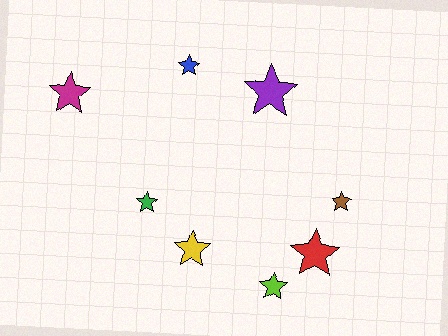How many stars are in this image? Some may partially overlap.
There are 8 stars.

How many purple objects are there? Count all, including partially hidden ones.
There is 1 purple object.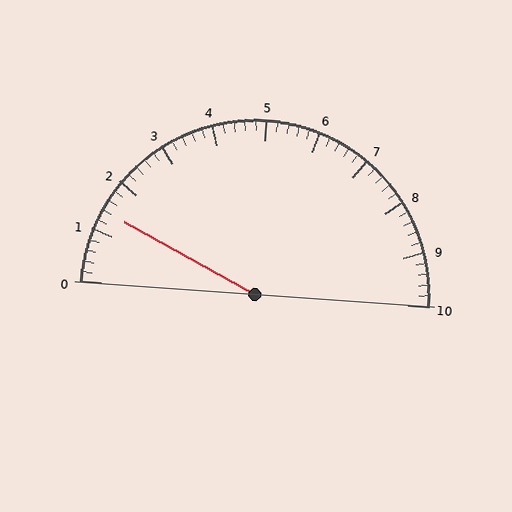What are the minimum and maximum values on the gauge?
The gauge ranges from 0 to 10.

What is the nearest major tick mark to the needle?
The nearest major tick mark is 1.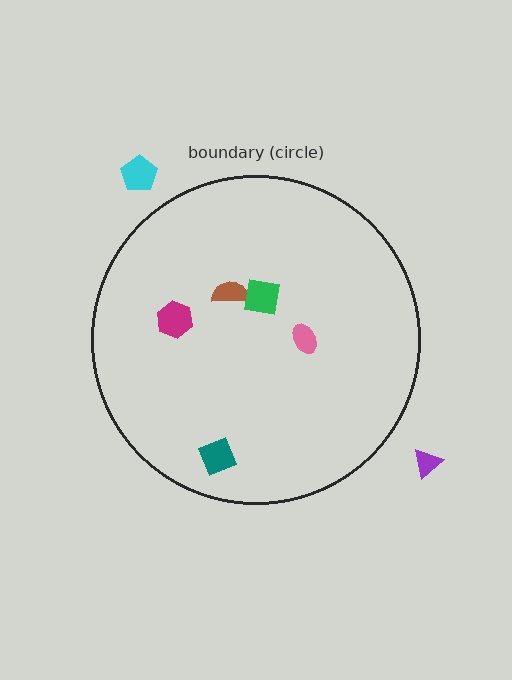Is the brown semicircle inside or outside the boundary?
Inside.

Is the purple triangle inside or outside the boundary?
Outside.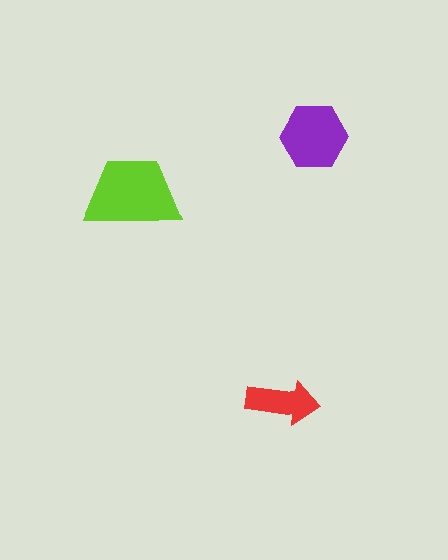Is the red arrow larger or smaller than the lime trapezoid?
Smaller.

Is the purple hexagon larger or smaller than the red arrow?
Larger.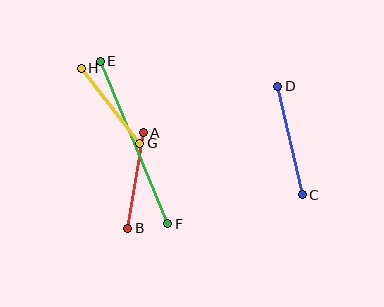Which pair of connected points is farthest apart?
Points E and F are farthest apart.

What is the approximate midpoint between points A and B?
The midpoint is at approximately (136, 180) pixels.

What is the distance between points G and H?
The distance is approximately 95 pixels.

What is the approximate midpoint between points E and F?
The midpoint is at approximately (134, 142) pixels.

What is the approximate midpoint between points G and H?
The midpoint is at approximately (111, 106) pixels.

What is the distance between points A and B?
The distance is approximately 97 pixels.